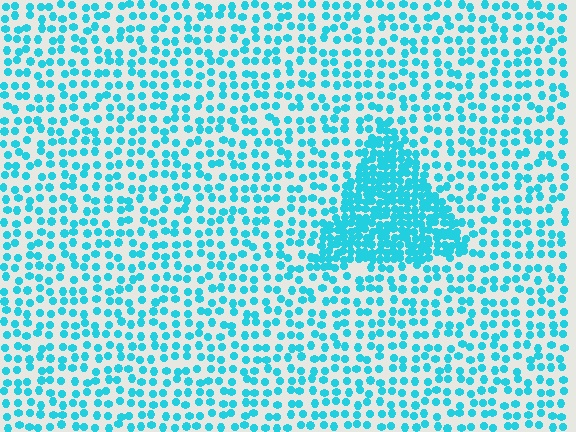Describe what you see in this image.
The image contains small cyan elements arranged at two different densities. A triangle-shaped region is visible where the elements are more densely packed than the surrounding area.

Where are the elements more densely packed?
The elements are more densely packed inside the triangle boundary.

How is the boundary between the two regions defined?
The boundary is defined by a change in element density (approximately 2.6x ratio). All elements are the same color, size, and shape.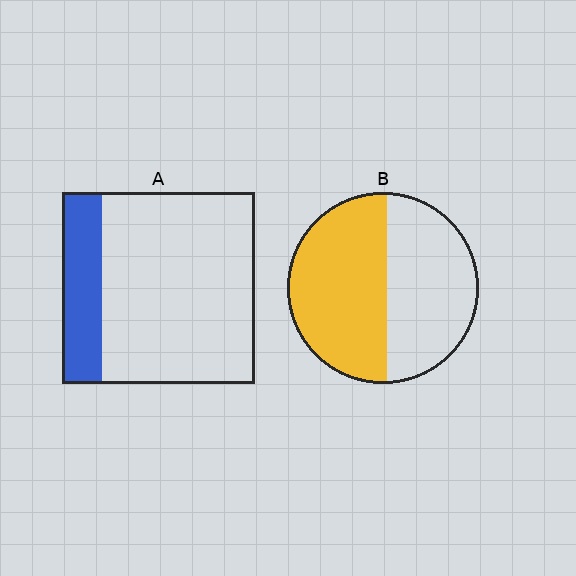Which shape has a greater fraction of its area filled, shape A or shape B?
Shape B.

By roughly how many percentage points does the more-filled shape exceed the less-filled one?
By roughly 30 percentage points (B over A).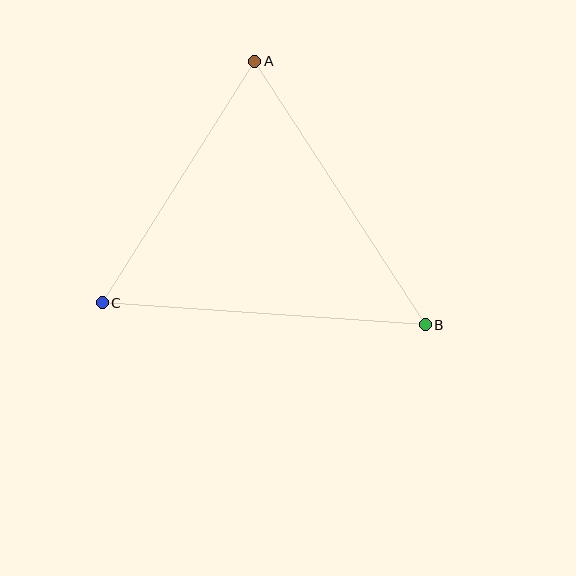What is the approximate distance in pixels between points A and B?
The distance between A and B is approximately 314 pixels.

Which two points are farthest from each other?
Points B and C are farthest from each other.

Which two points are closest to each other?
Points A and C are closest to each other.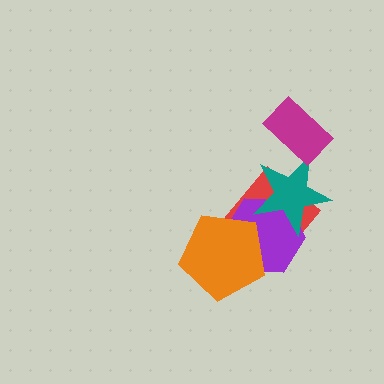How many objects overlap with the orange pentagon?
2 objects overlap with the orange pentagon.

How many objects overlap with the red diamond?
3 objects overlap with the red diamond.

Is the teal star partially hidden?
Yes, it is partially covered by another shape.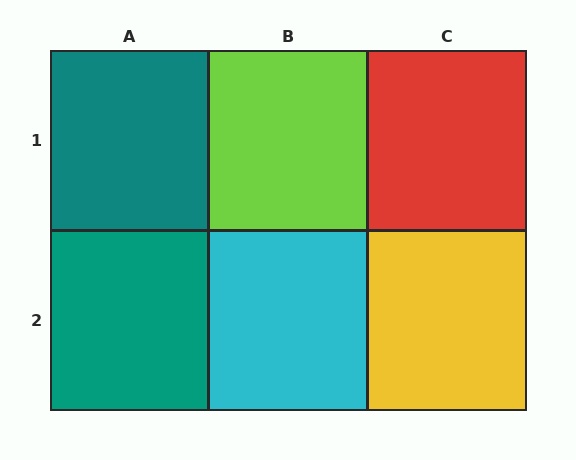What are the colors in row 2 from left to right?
Teal, cyan, yellow.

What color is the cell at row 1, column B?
Lime.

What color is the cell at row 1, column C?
Red.